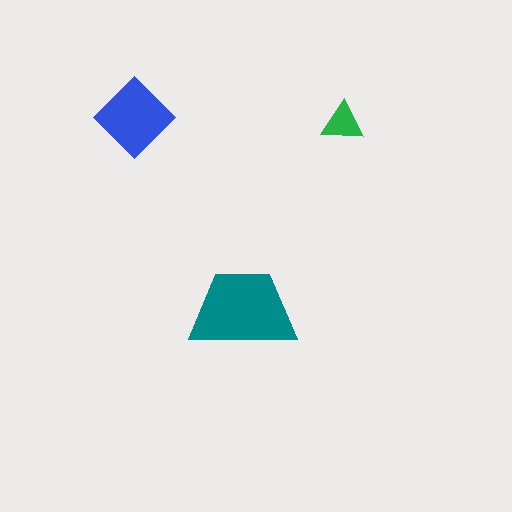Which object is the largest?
The teal trapezoid.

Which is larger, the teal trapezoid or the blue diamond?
The teal trapezoid.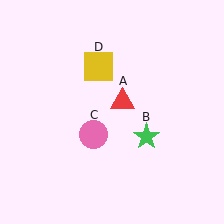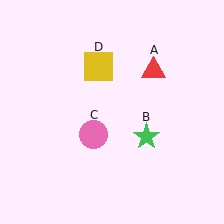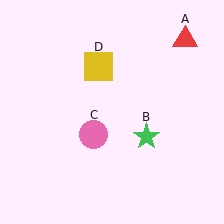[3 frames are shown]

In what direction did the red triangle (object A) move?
The red triangle (object A) moved up and to the right.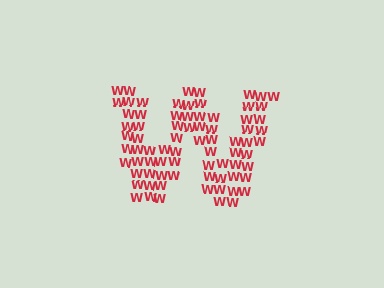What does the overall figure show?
The overall figure shows the letter W.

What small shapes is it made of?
It is made of small letter W's.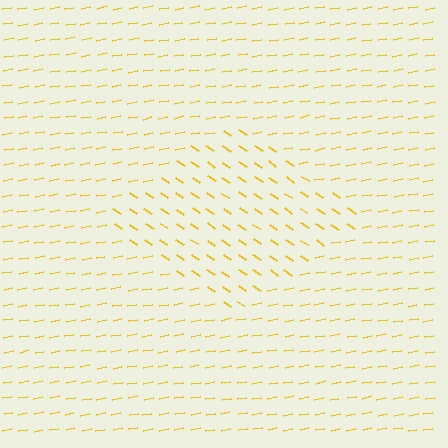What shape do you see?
I see a diamond.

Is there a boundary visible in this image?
Yes, there is a texture boundary formed by a change in line orientation.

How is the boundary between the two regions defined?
The boundary is defined purely by a change in line orientation (approximately 45 degrees difference). All lines are the same color and thickness.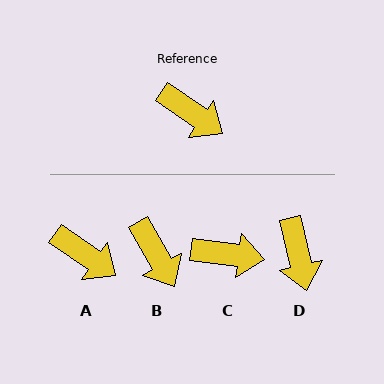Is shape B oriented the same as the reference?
No, it is off by about 26 degrees.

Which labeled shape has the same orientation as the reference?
A.